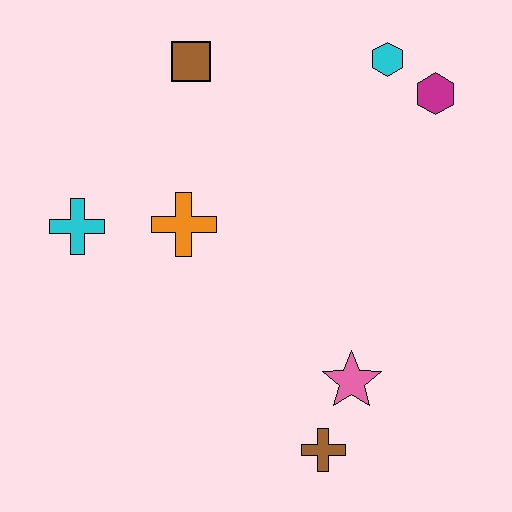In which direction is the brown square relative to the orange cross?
The brown square is above the orange cross.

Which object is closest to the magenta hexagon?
The cyan hexagon is closest to the magenta hexagon.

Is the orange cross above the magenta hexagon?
No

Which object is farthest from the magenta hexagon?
The cyan cross is farthest from the magenta hexagon.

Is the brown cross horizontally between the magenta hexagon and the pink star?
No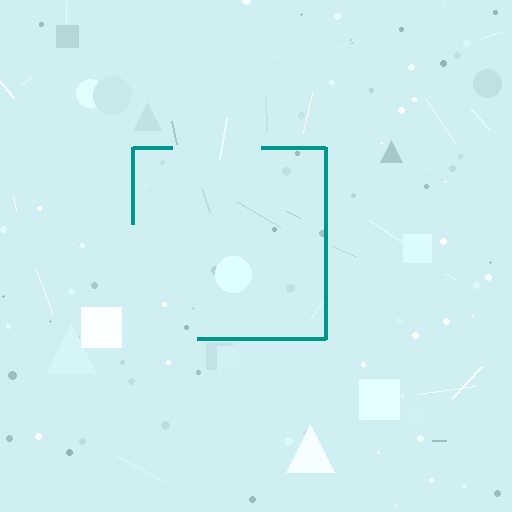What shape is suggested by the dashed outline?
The dashed outline suggests a square.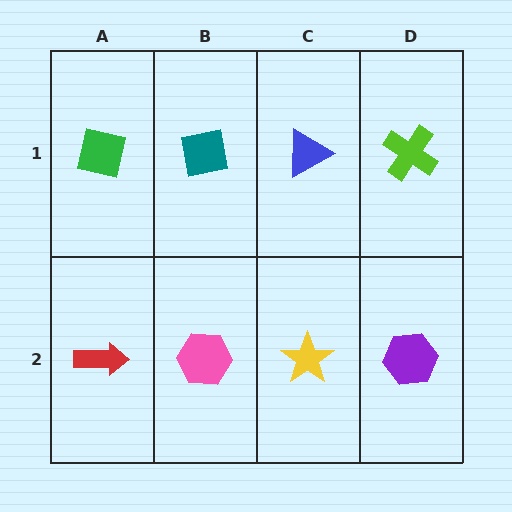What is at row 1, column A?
A green square.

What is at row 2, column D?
A purple hexagon.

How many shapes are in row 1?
4 shapes.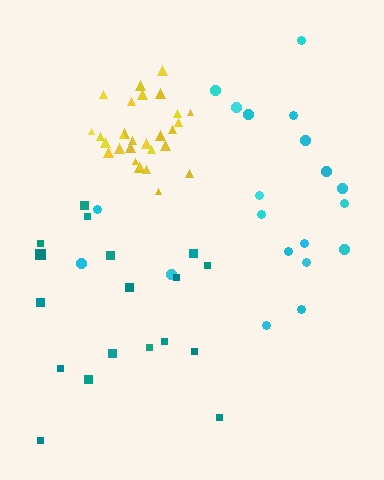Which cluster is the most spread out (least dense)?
Cyan.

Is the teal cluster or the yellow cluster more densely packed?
Yellow.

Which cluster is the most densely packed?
Yellow.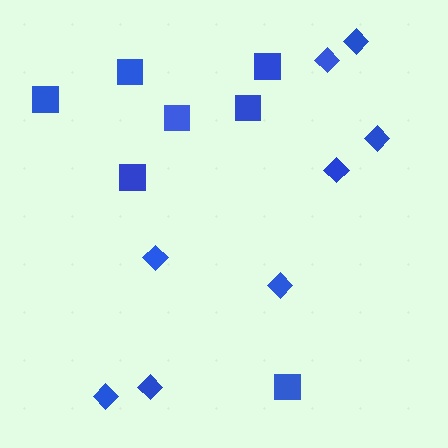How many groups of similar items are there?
There are 2 groups: one group of diamonds (8) and one group of squares (7).